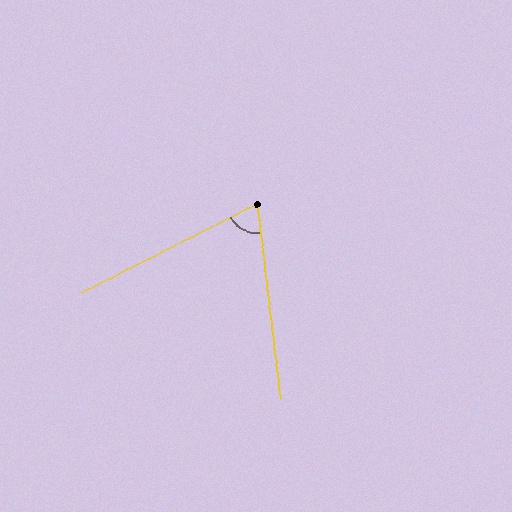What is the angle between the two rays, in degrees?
Approximately 70 degrees.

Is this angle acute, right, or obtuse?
It is acute.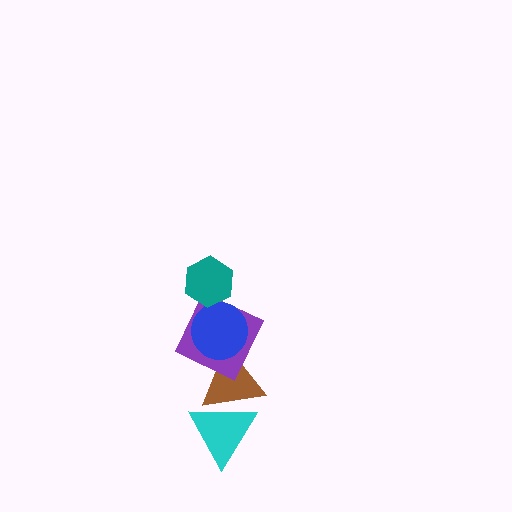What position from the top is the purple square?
The purple square is 3rd from the top.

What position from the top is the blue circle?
The blue circle is 2nd from the top.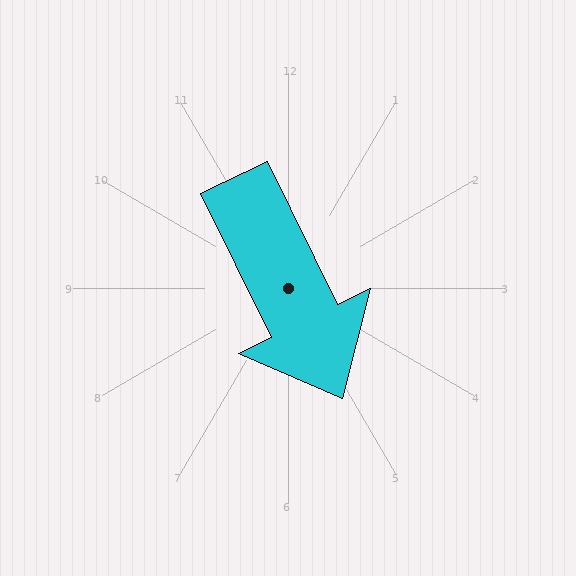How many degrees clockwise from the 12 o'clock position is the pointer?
Approximately 154 degrees.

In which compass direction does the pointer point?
Southeast.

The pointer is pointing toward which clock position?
Roughly 5 o'clock.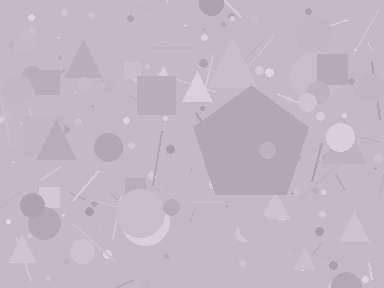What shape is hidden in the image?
A pentagon is hidden in the image.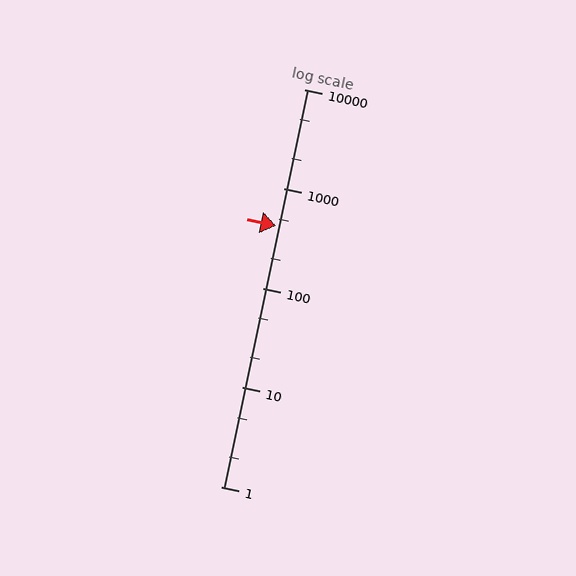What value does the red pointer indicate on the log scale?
The pointer indicates approximately 420.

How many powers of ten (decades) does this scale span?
The scale spans 4 decades, from 1 to 10000.